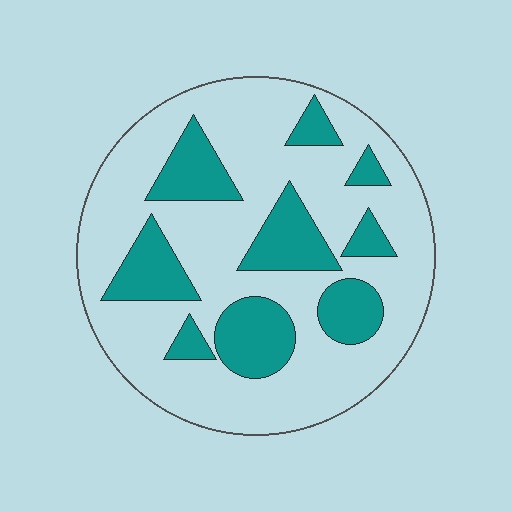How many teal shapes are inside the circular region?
9.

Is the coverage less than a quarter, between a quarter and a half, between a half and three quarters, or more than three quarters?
Between a quarter and a half.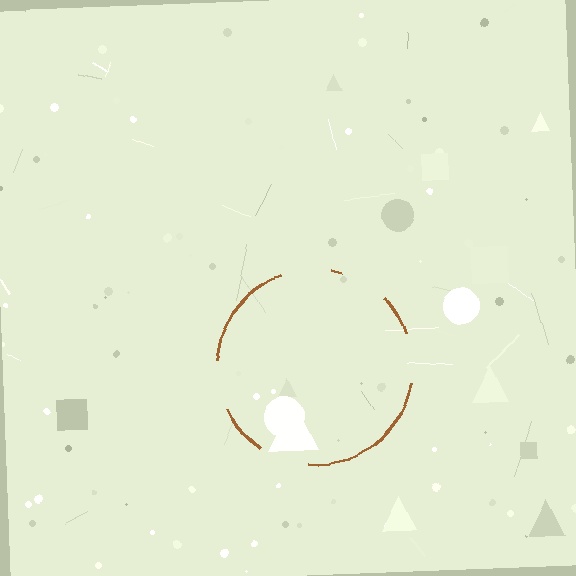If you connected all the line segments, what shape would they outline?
They would outline a circle.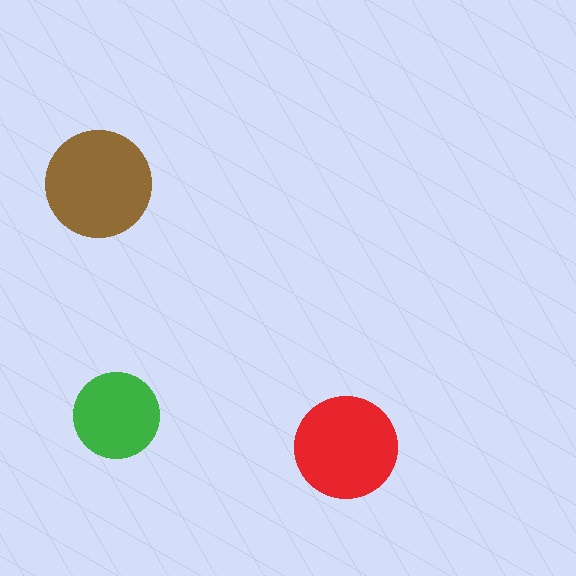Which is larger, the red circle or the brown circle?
The brown one.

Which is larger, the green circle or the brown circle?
The brown one.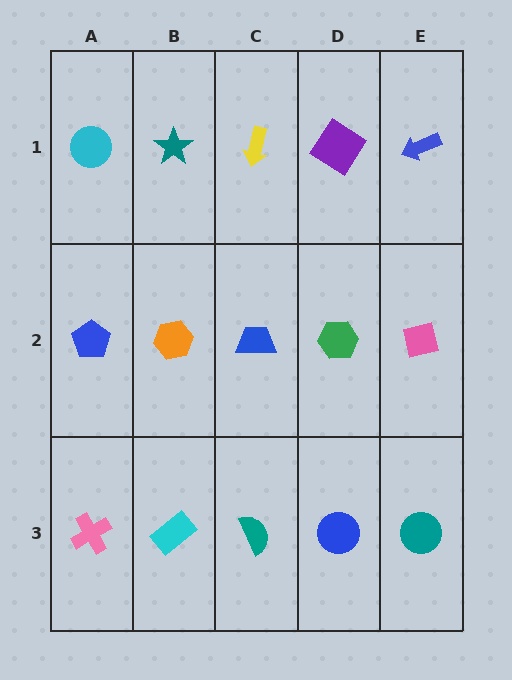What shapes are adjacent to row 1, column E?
A pink square (row 2, column E), a purple diamond (row 1, column D).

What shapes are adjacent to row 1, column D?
A green hexagon (row 2, column D), a yellow arrow (row 1, column C), a blue arrow (row 1, column E).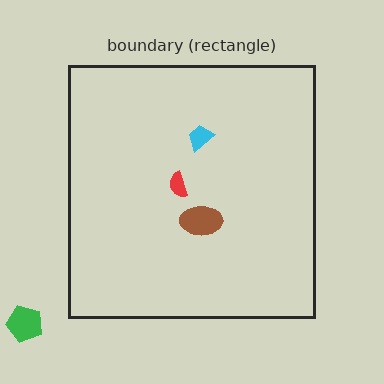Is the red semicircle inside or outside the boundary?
Inside.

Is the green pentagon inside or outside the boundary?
Outside.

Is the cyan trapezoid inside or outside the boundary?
Inside.